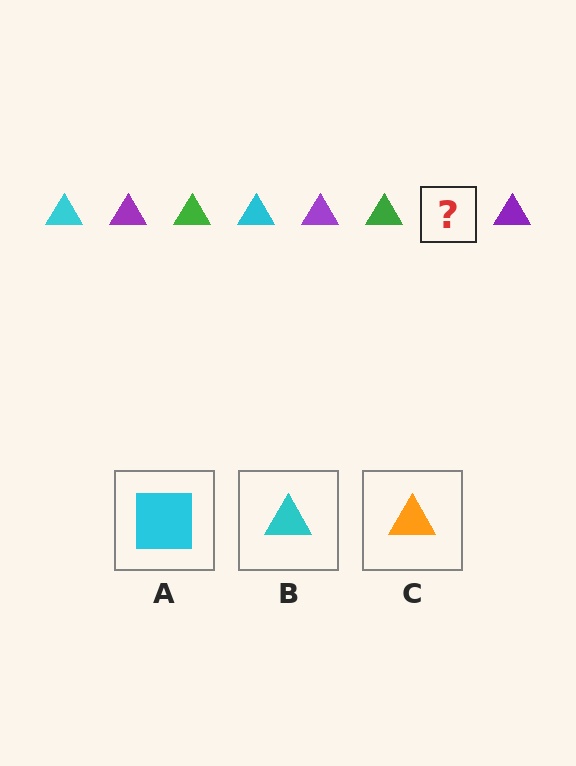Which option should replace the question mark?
Option B.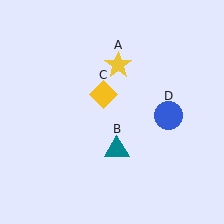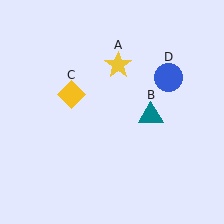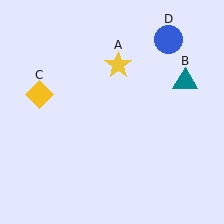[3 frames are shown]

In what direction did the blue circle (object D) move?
The blue circle (object D) moved up.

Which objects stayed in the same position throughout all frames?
Yellow star (object A) remained stationary.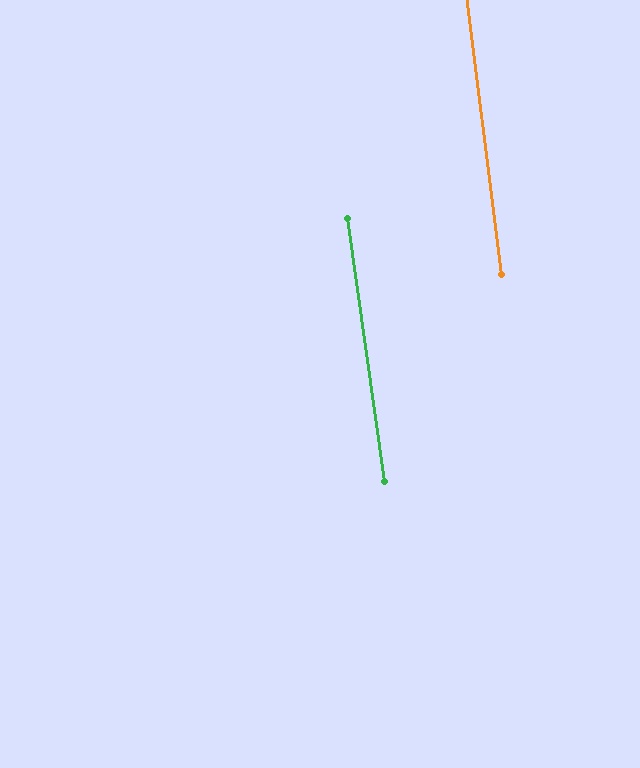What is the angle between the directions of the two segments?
Approximately 1 degree.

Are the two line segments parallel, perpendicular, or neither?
Parallel — their directions differ by only 0.8°.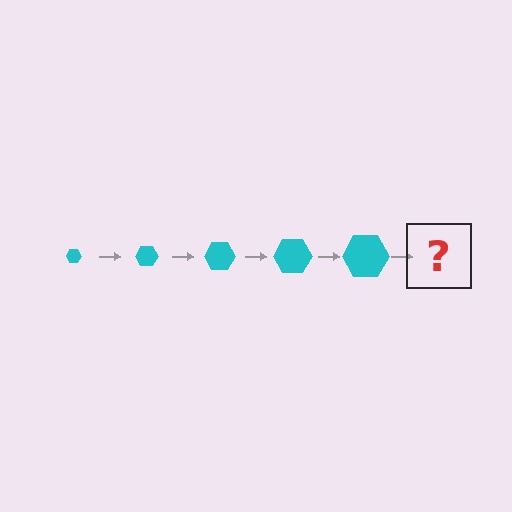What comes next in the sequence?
The next element should be a cyan hexagon, larger than the previous one.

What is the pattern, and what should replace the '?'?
The pattern is that the hexagon gets progressively larger each step. The '?' should be a cyan hexagon, larger than the previous one.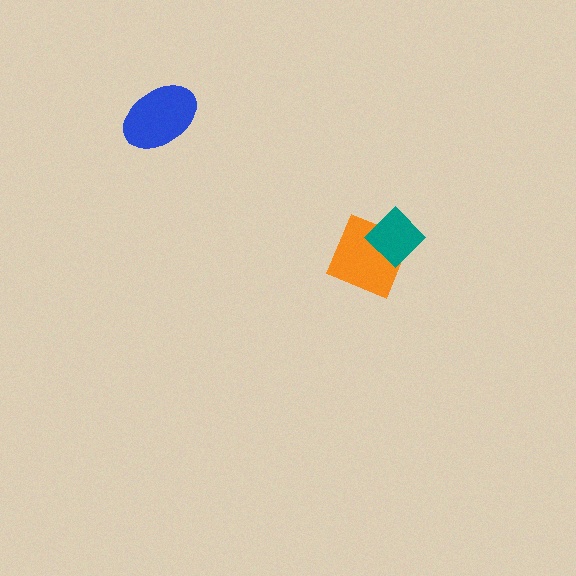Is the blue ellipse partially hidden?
No, no other shape covers it.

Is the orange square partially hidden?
Yes, it is partially covered by another shape.